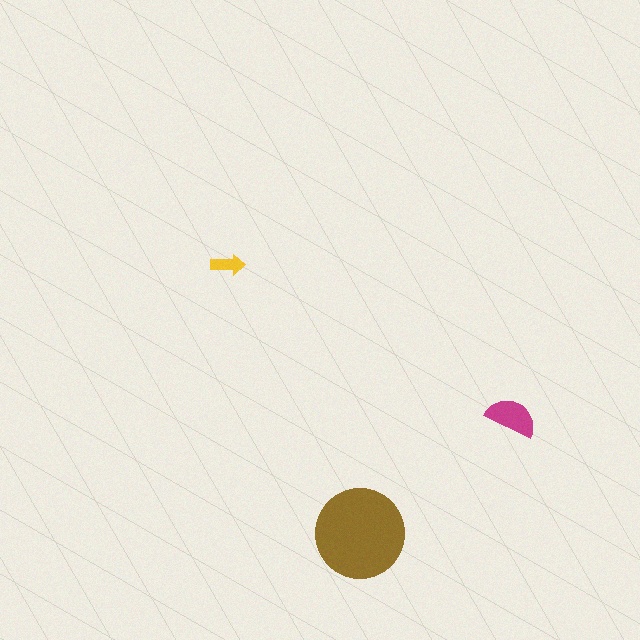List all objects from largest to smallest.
The brown circle, the magenta semicircle, the yellow arrow.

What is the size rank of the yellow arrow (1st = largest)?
3rd.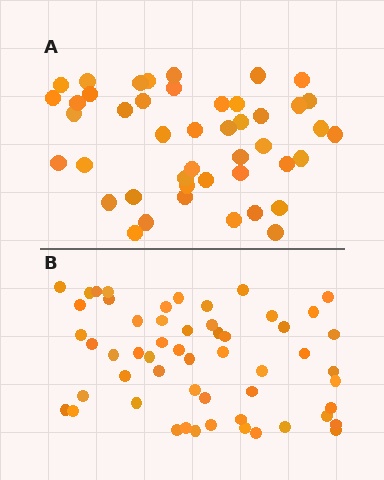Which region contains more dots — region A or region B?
Region B (the bottom region) has more dots.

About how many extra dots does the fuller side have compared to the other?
Region B has roughly 10 or so more dots than region A.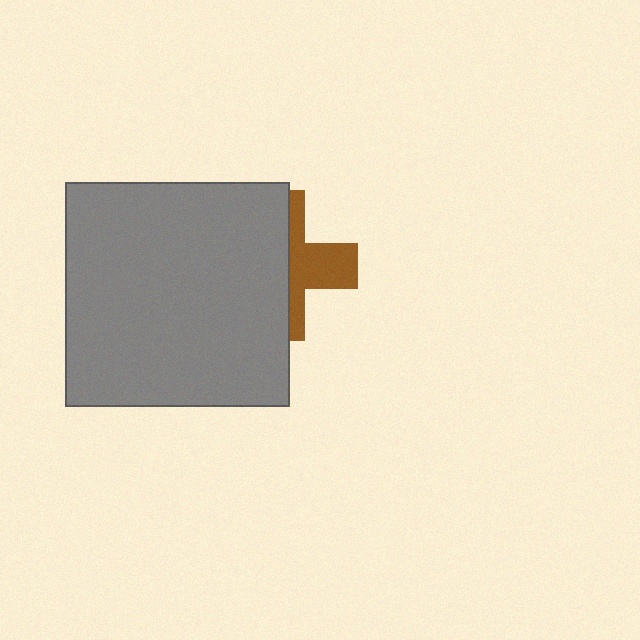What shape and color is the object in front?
The object in front is a gray square.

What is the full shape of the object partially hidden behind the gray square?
The partially hidden object is a brown cross.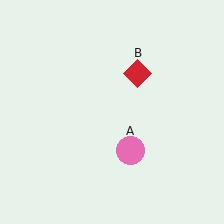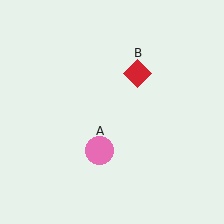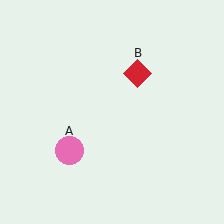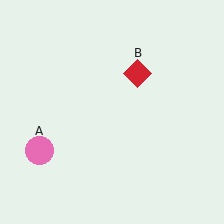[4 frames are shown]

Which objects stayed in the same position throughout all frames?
Red diamond (object B) remained stationary.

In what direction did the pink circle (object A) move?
The pink circle (object A) moved left.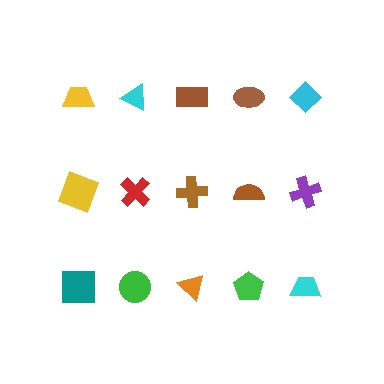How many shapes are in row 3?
5 shapes.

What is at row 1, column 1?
A yellow trapezoid.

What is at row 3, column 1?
A teal square.